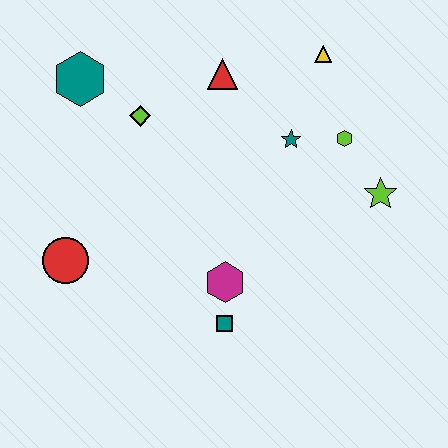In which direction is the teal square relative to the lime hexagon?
The teal square is below the lime hexagon.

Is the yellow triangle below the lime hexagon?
No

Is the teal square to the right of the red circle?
Yes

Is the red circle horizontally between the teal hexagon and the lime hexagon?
No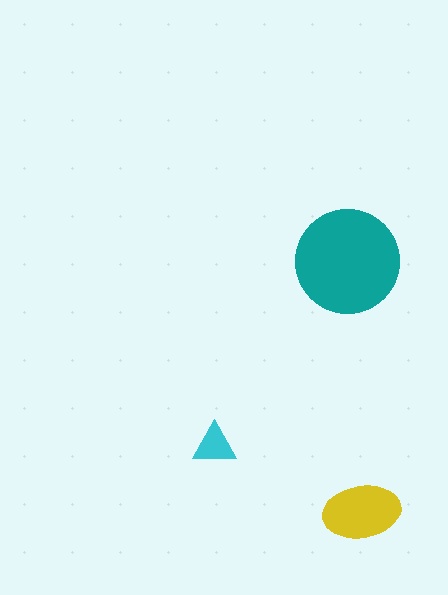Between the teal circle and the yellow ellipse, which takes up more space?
The teal circle.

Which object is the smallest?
The cyan triangle.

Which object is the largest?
The teal circle.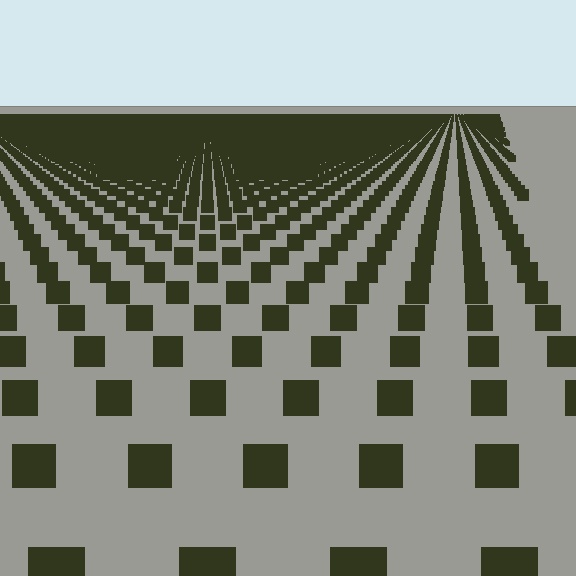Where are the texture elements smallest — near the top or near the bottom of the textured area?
Near the top.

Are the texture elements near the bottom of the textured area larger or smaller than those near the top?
Larger. Near the bottom, elements are closer to the viewer and appear at a bigger on-screen size.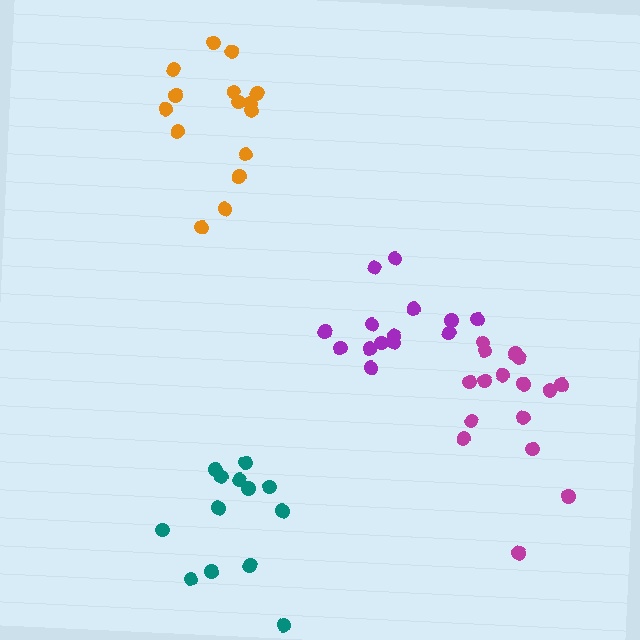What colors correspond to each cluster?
The clusters are colored: magenta, purple, teal, orange.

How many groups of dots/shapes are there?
There are 4 groups.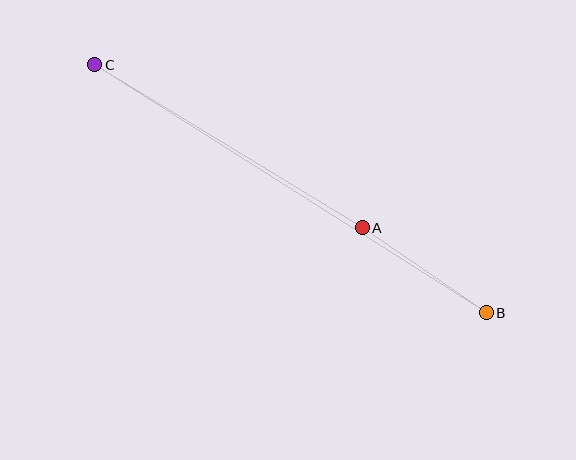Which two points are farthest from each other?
Points B and C are farthest from each other.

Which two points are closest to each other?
Points A and B are closest to each other.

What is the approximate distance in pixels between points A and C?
The distance between A and C is approximately 313 pixels.